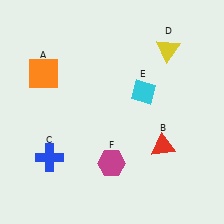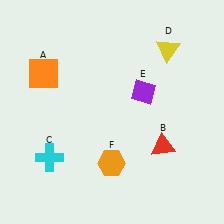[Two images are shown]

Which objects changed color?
C changed from blue to cyan. E changed from cyan to purple. F changed from magenta to orange.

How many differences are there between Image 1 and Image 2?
There are 3 differences between the two images.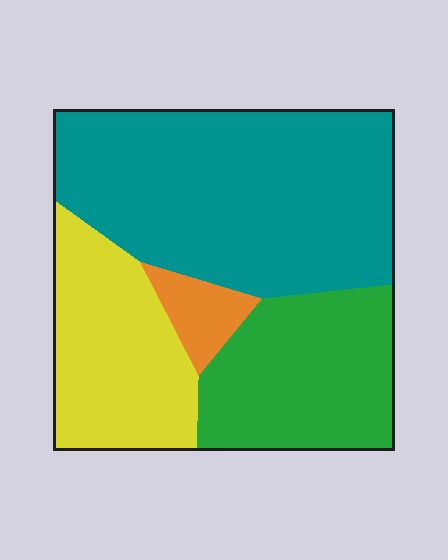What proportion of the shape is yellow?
Yellow takes up about one quarter (1/4) of the shape.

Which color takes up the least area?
Orange, at roughly 5%.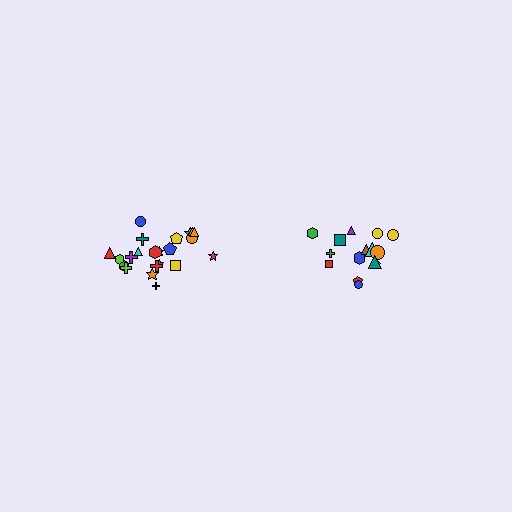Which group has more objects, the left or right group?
The left group.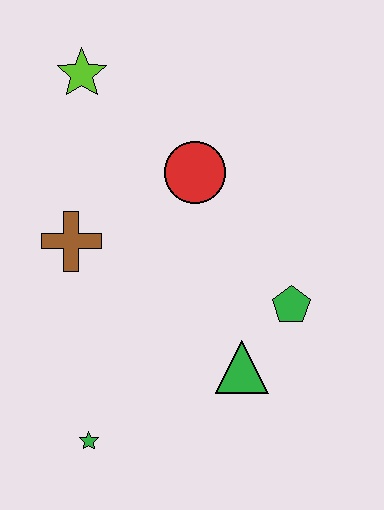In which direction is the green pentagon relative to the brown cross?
The green pentagon is to the right of the brown cross.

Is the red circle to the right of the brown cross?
Yes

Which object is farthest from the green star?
The lime star is farthest from the green star.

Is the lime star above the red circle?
Yes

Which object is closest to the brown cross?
The red circle is closest to the brown cross.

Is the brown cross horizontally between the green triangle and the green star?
No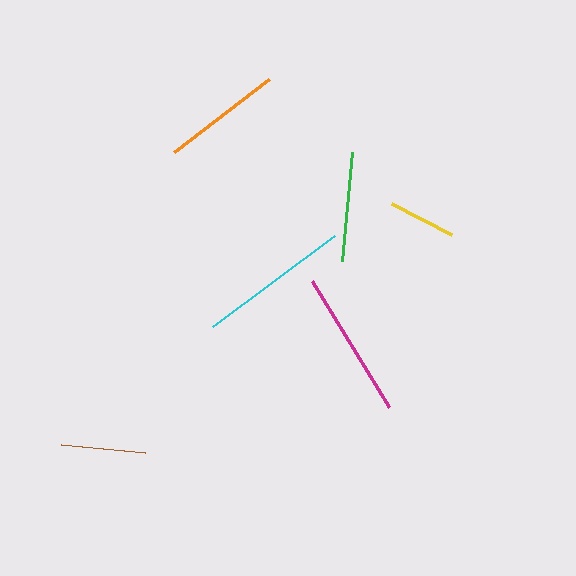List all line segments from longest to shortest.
From longest to shortest: cyan, magenta, orange, green, brown, yellow.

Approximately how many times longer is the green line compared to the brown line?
The green line is approximately 1.3 times the length of the brown line.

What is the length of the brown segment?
The brown segment is approximately 85 pixels long.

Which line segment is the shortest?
The yellow line is the shortest at approximately 68 pixels.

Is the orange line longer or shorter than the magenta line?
The magenta line is longer than the orange line.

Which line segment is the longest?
The cyan line is the longest at approximately 152 pixels.